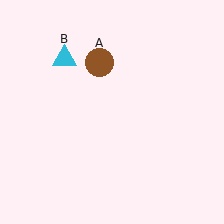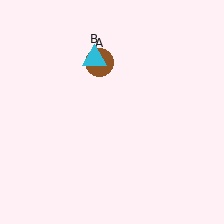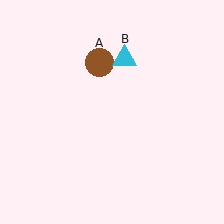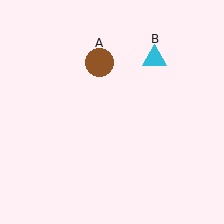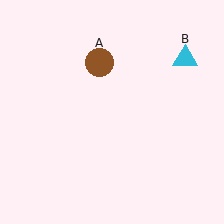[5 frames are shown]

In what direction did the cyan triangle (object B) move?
The cyan triangle (object B) moved right.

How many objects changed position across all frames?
1 object changed position: cyan triangle (object B).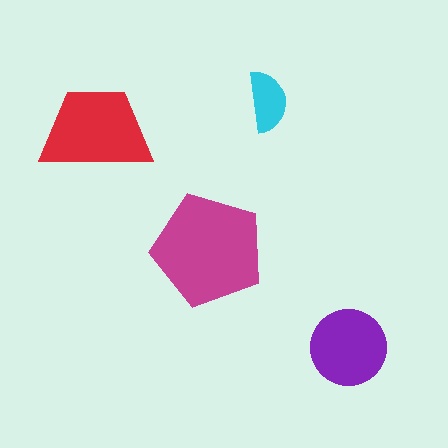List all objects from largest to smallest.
The magenta pentagon, the red trapezoid, the purple circle, the cyan semicircle.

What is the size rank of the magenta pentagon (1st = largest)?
1st.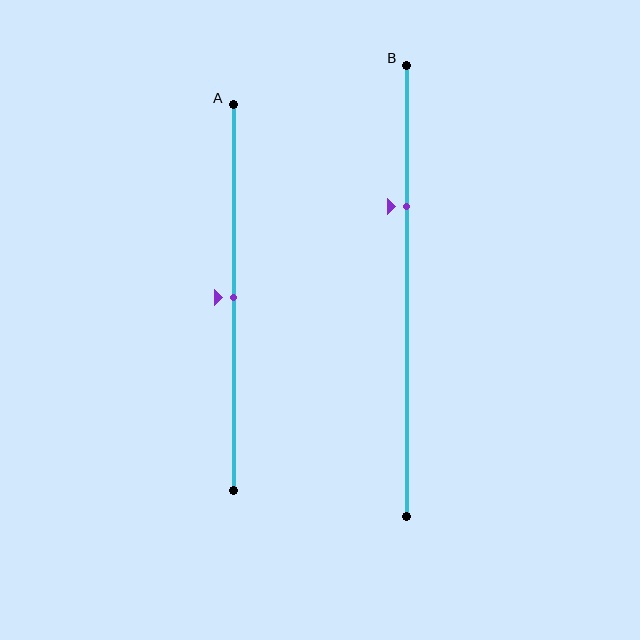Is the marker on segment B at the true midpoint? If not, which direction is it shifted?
No, the marker on segment B is shifted upward by about 19% of the segment length.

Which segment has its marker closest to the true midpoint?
Segment A has its marker closest to the true midpoint.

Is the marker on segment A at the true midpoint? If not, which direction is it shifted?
Yes, the marker on segment A is at the true midpoint.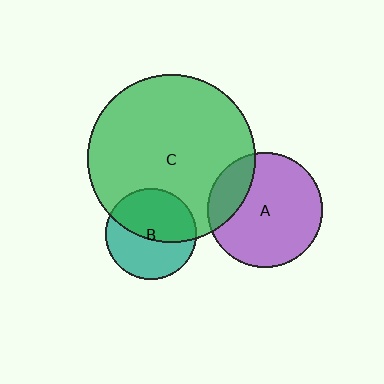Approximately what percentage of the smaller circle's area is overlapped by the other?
Approximately 50%.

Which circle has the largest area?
Circle C (green).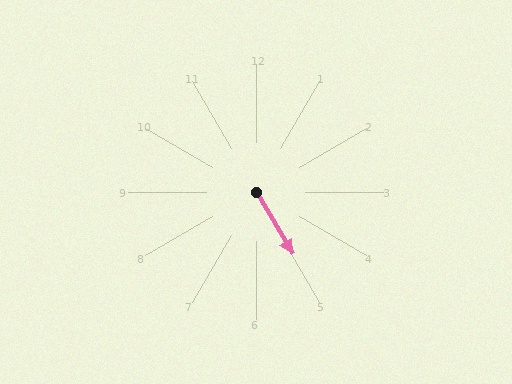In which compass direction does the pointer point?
Southeast.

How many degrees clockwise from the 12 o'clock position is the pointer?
Approximately 149 degrees.